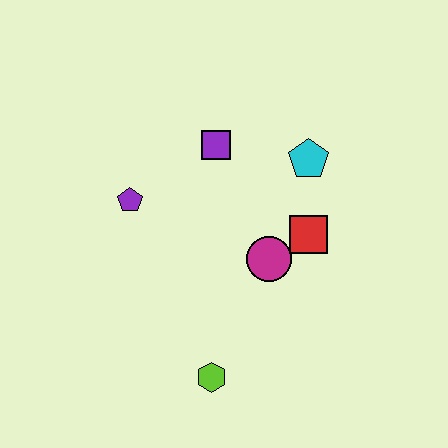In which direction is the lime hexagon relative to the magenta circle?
The lime hexagon is below the magenta circle.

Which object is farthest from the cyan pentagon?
The lime hexagon is farthest from the cyan pentagon.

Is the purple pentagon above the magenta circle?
Yes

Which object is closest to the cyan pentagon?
The red square is closest to the cyan pentagon.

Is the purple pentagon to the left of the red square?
Yes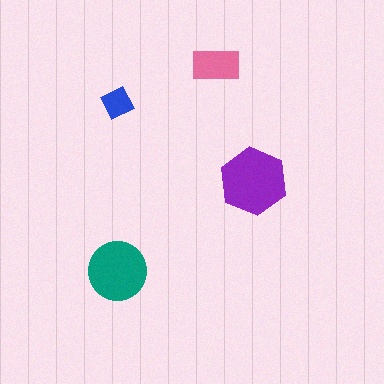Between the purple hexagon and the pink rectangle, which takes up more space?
The purple hexagon.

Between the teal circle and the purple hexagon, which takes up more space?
The purple hexagon.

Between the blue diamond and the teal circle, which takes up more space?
The teal circle.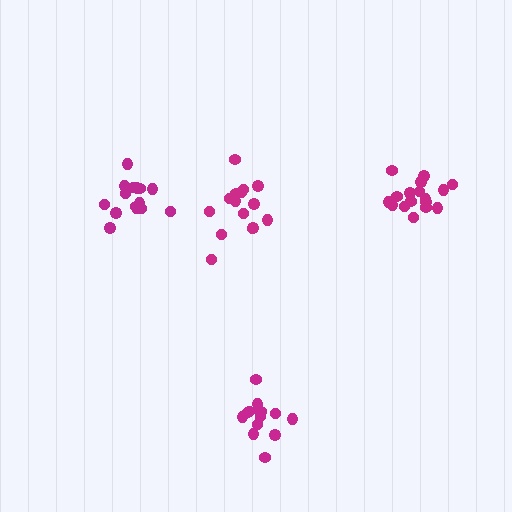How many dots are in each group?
Group 1: 17 dots, Group 2: 16 dots, Group 3: 13 dots, Group 4: 16 dots (62 total).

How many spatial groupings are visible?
There are 4 spatial groupings.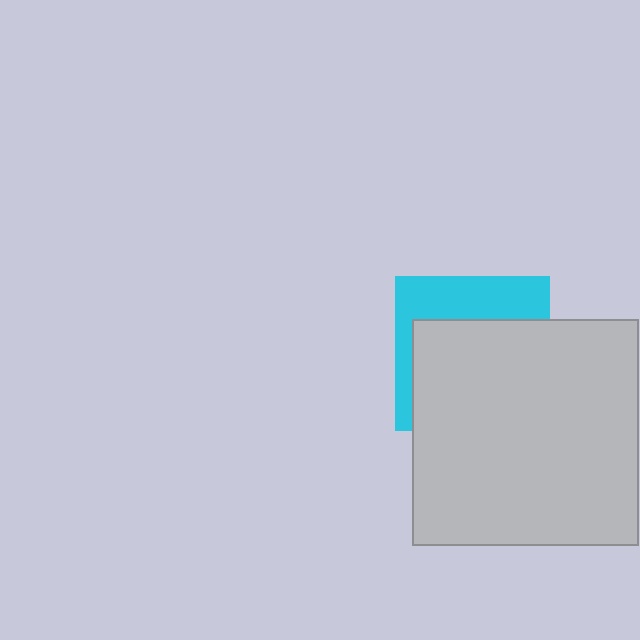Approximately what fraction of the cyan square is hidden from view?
Roughly 64% of the cyan square is hidden behind the light gray square.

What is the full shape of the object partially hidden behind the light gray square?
The partially hidden object is a cyan square.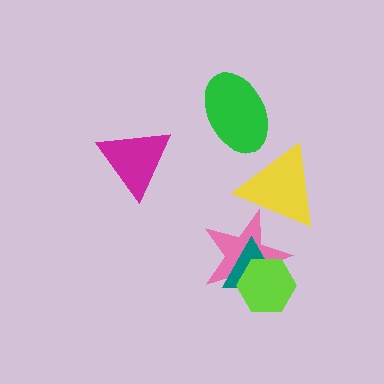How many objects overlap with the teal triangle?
2 objects overlap with the teal triangle.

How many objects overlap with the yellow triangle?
1 object overlaps with the yellow triangle.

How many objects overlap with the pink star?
3 objects overlap with the pink star.